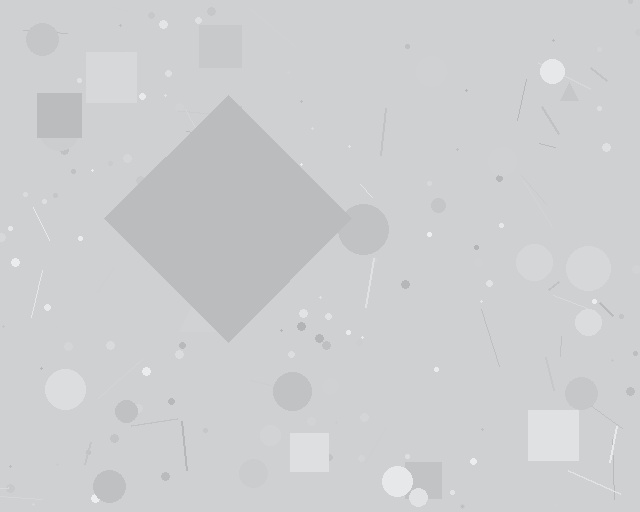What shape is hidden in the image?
A diamond is hidden in the image.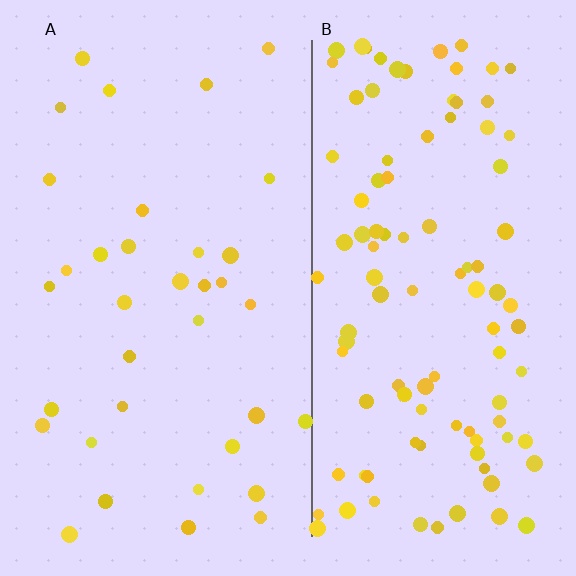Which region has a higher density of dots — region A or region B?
B (the right).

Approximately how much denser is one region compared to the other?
Approximately 3.0× — region B over region A.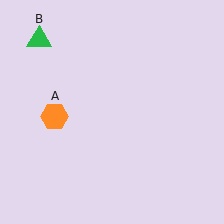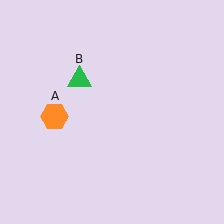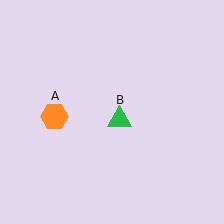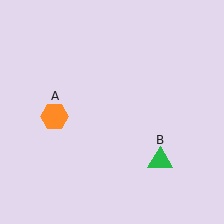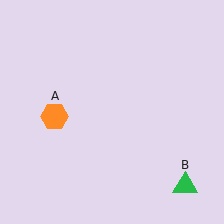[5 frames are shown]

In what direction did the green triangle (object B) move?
The green triangle (object B) moved down and to the right.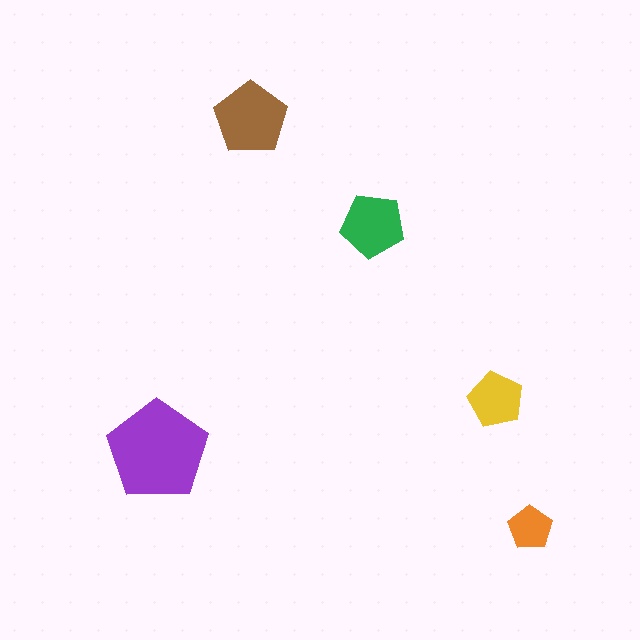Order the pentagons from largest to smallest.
the purple one, the brown one, the green one, the yellow one, the orange one.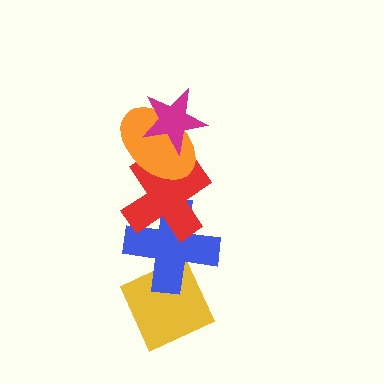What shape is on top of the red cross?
The orange ellipse is on top of the red cross.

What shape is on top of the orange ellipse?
The magenta star is on top of the orange ellipse.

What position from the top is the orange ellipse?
The orange ellipse is 2nd from the top.